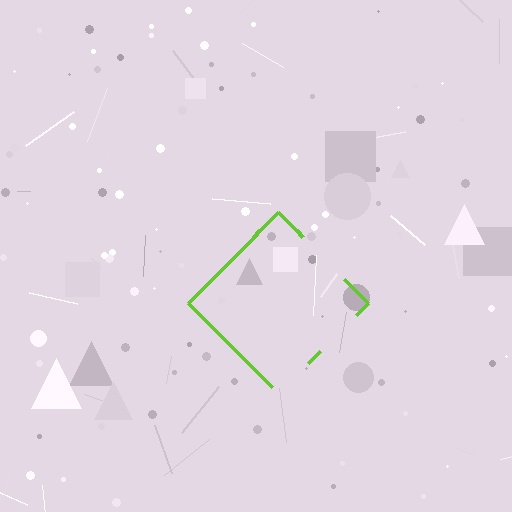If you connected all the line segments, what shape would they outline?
They would outline a diamond.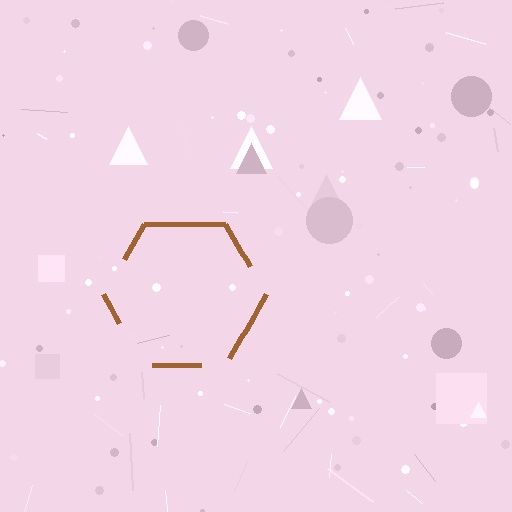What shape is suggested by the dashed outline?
The dashed outline suggests a hexagon.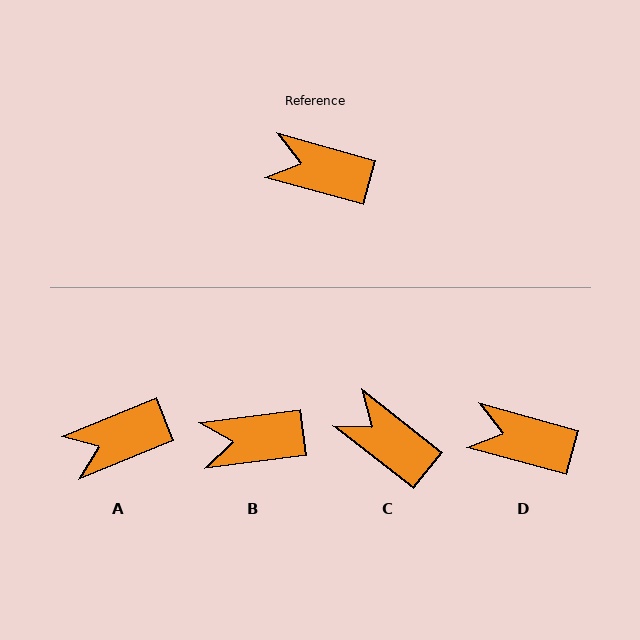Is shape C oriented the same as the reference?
No, it is off by about 23 degrees.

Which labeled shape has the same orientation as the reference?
D.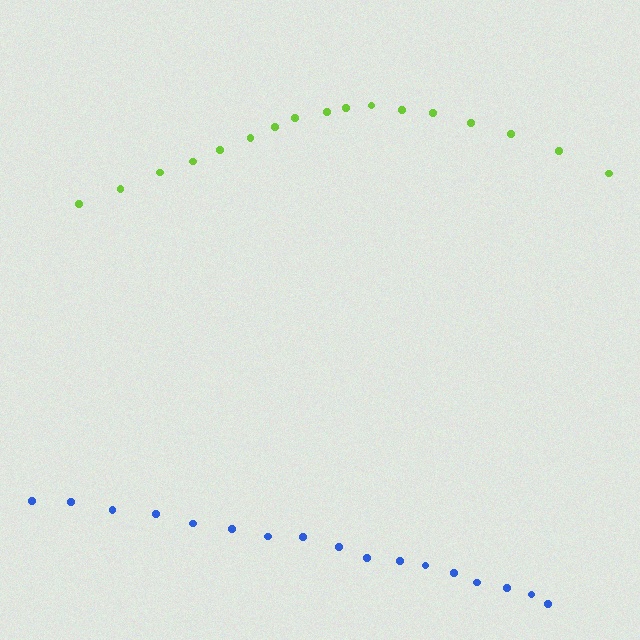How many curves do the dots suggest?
There are 2 distinct paths.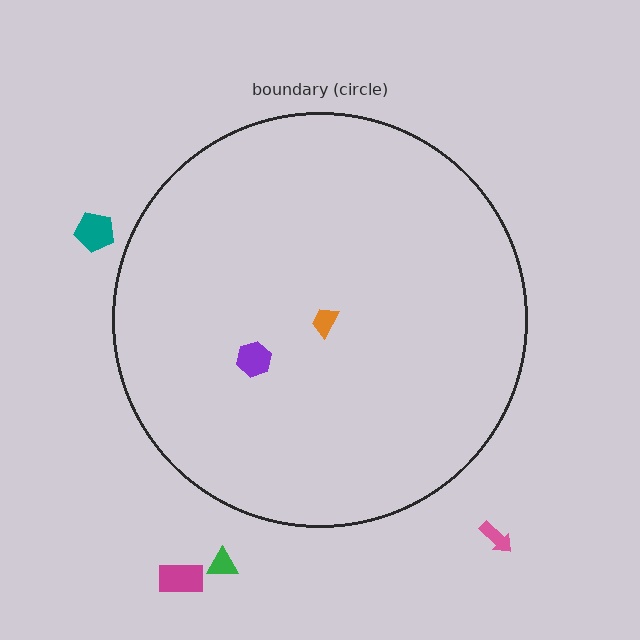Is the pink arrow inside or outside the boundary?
Outside.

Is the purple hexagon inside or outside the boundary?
Inside.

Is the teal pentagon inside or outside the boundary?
Outside.